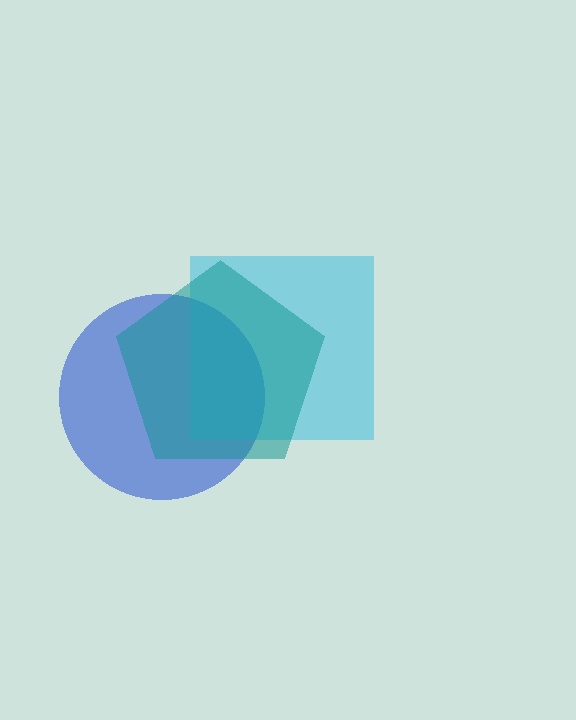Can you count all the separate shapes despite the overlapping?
Yes, there are 3 separate shapes.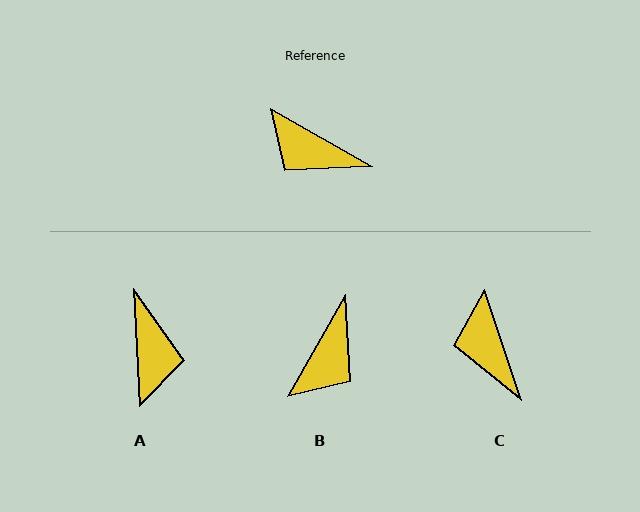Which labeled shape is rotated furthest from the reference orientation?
A, about 123 degrees away.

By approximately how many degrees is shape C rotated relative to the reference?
Approximately 41 degrees clockwise.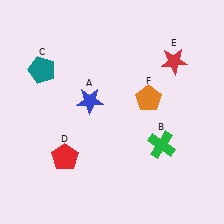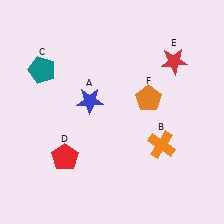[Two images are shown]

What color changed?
The cross (B) changed from green in Image 1 to orange in Image 2.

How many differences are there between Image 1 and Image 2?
There is 1 difference between the two images.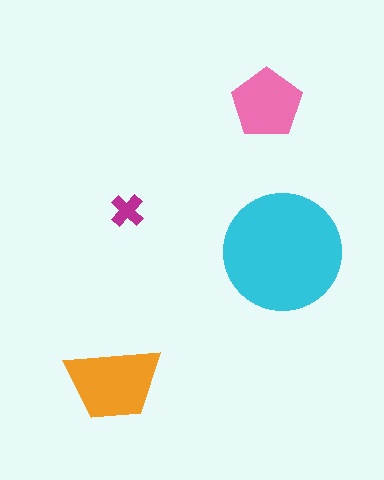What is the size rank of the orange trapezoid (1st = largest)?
2nd.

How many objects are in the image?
There are 4 objects in the image.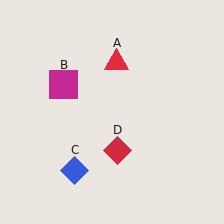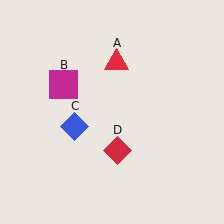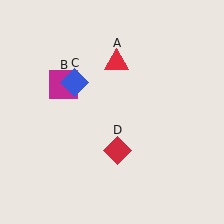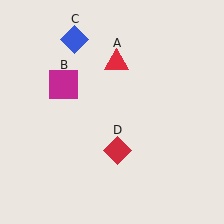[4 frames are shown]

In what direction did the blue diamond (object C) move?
The blue diamond (object C) moved up.